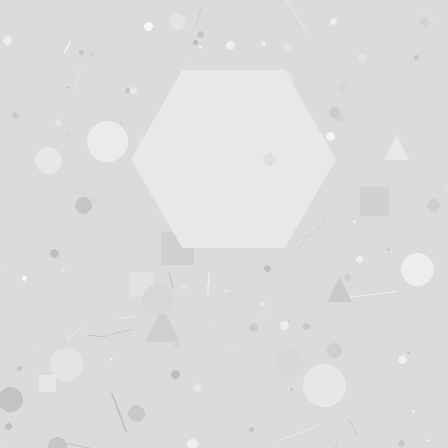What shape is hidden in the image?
A hexagon is hidden in the image.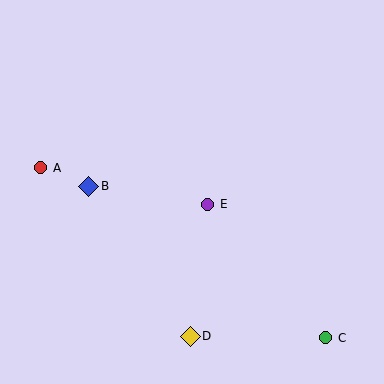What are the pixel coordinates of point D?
Point D is at (190, 336).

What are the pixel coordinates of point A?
Point A is at (41, 168).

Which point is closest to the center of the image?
Point E at (208, 204) is closest to the center.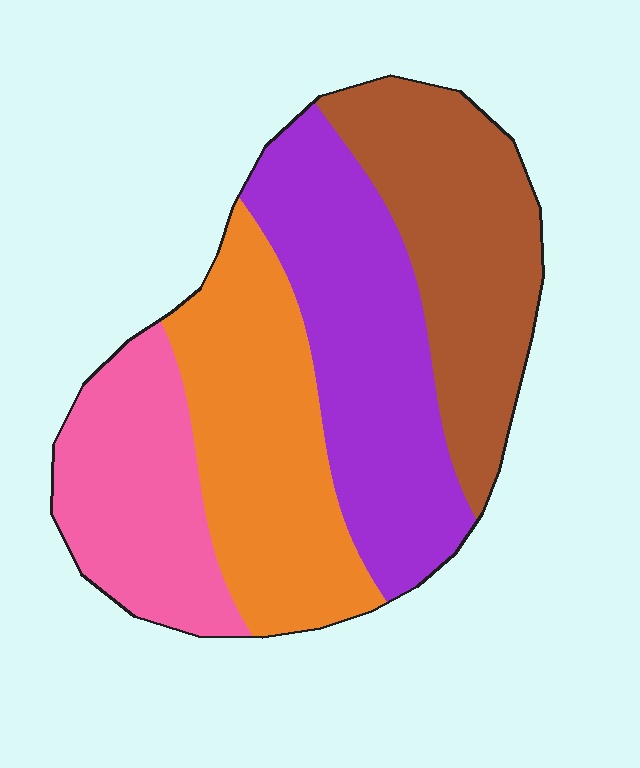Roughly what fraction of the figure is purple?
Purple takes up between a sixth and a third of the figure.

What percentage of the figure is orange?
Orange covers 27% of the figure.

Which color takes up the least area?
Pink, at roughly 20%.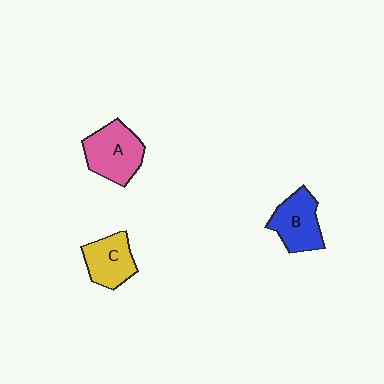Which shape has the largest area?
Shape A (pink).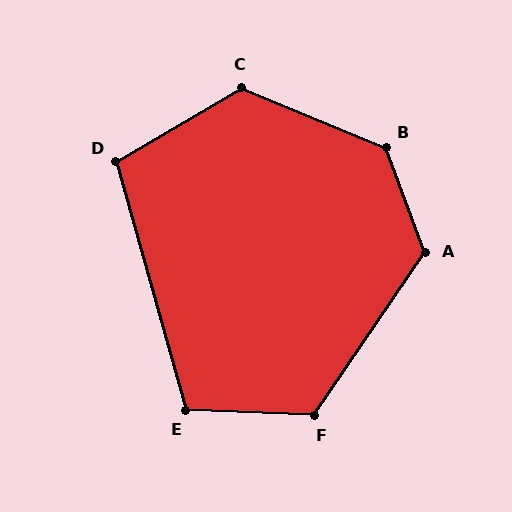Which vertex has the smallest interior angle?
D, at approximately 105 degrees.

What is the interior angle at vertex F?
Approximately 122 degrees (obtuse).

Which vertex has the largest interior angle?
B, at approximately 133 degrees.